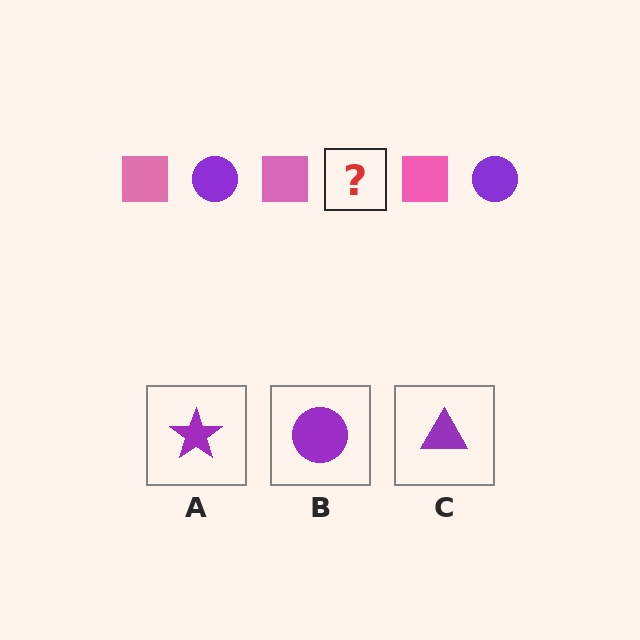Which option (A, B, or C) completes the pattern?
B.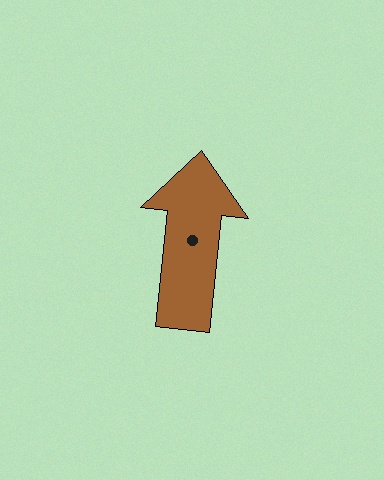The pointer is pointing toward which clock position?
Roughly 12 o'clock.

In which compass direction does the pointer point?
North.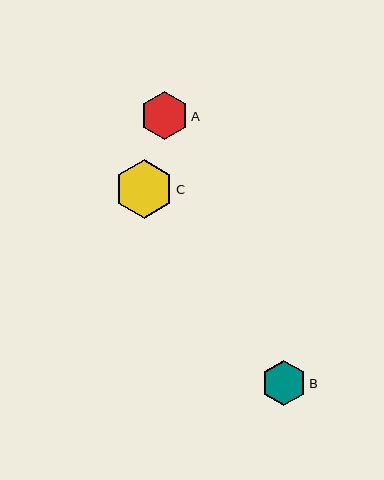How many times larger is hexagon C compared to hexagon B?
Hexagon C is approximately 1.3 times the size of hexagon B.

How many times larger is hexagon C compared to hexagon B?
Hexagon C is approximately 1.3 times the size of hexagon B.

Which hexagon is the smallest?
Hexagon B is the smallest with a size of approximately 45 pixels.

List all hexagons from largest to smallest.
From largest to smallest: C, A, B.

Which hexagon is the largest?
Hexagon C is the largest with a size of approximately 58 pixels.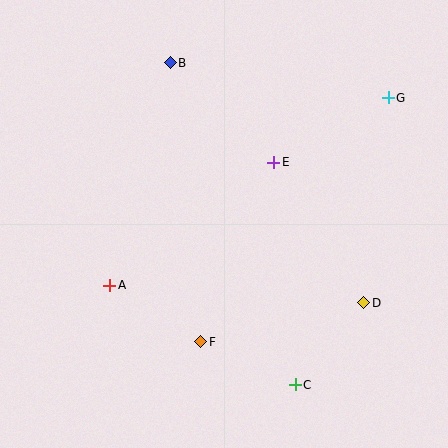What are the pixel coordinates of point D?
Point D is at (364, 303).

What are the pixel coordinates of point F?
Point F is at (201, 342).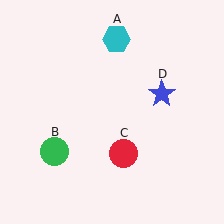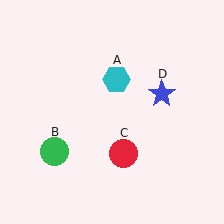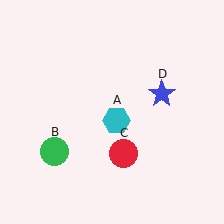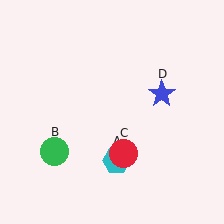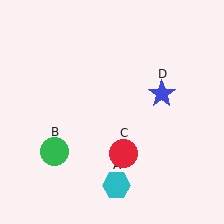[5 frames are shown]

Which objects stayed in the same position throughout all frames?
Green circle (object B) and red circle (object C) and blue star (object D) remained stationary.